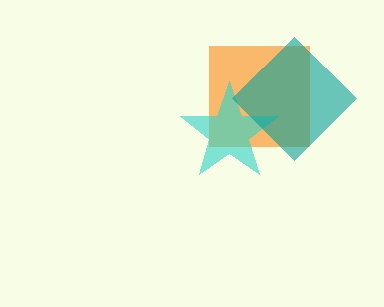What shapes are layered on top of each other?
The layered shapes are: an orange square, a cyan star, a teal diamond.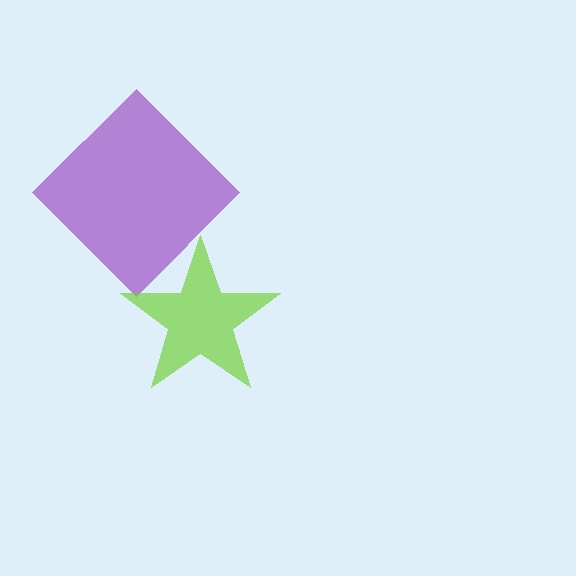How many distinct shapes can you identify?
There are 2 distinct shapes: a purple diamond, a lime star.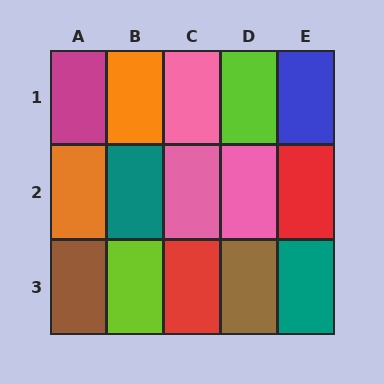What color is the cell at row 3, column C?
Red.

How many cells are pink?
3 cells are pink.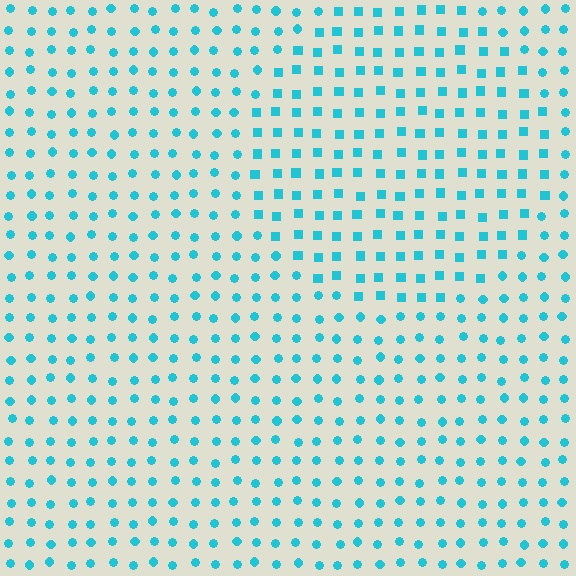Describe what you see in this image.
The image is filled with small cyan elements arranged in a uniform grid. A circle-shaped region contains squares, while the surrounding area contains circles. The boundary is defined purely by the change in element shape.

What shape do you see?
I see a circle.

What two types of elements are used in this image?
The image uses squares inside the circle region and circles outside it.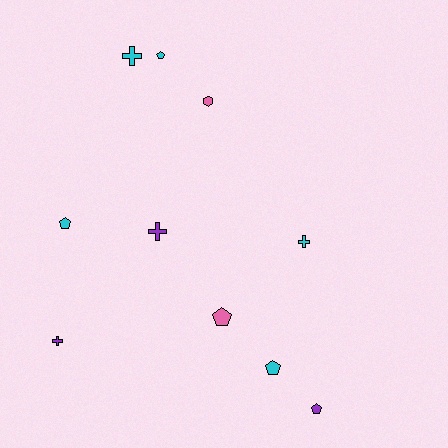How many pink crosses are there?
There are no pink crosses.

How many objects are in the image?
There are 10 objects.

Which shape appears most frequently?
Pentagon, with 5 objects.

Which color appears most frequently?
Cyan, with 5 objects.